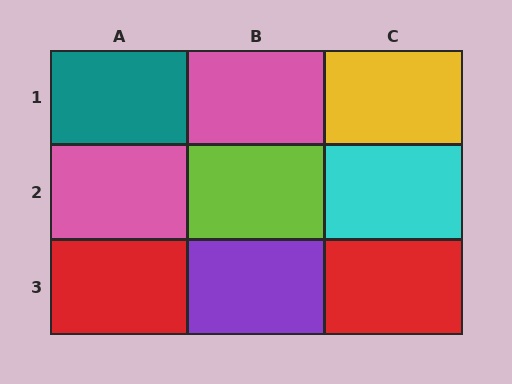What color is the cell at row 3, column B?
Purple.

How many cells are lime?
1 cell is lime.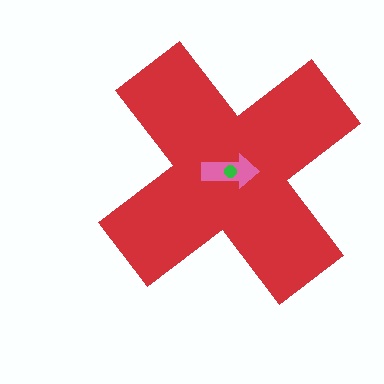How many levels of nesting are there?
3.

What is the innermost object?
The green circle.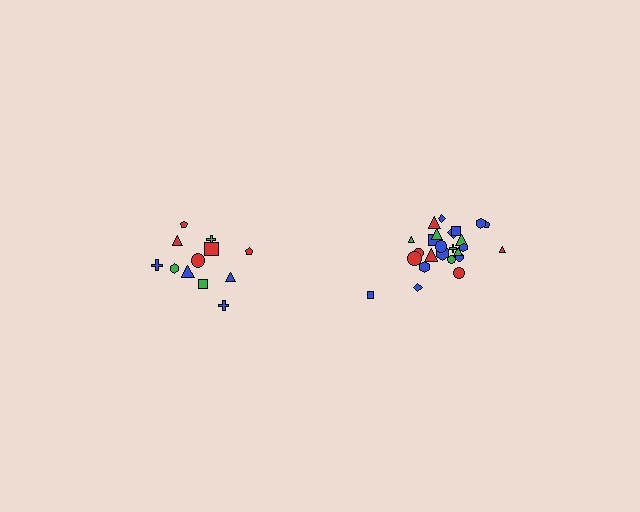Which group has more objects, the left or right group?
The right group.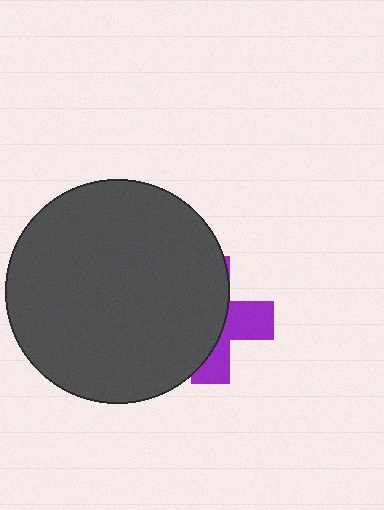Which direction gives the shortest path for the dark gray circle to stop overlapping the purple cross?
Moving left gives the shortest separation.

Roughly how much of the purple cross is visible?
A small part of it is visible (roughly 36%).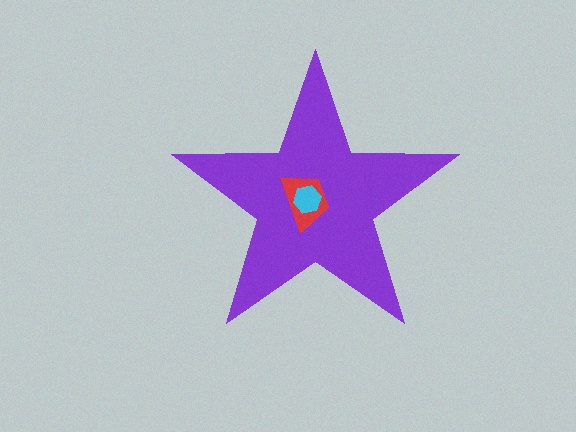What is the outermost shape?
The purple star.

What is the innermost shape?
The cyan hexagon.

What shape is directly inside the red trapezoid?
The cyan hexagon.